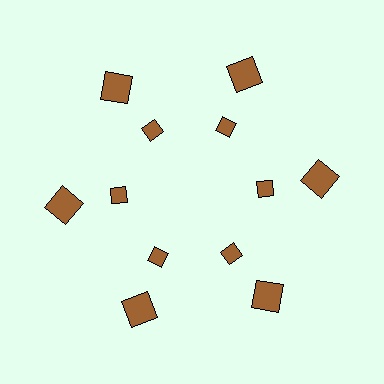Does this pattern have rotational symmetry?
Yes, this pattern has 6-fold rotational symmetry. It looks the same after rotating 60 degrees around the center.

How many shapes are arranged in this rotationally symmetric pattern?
There are 12 shapes, arranged in 6 groups of 2.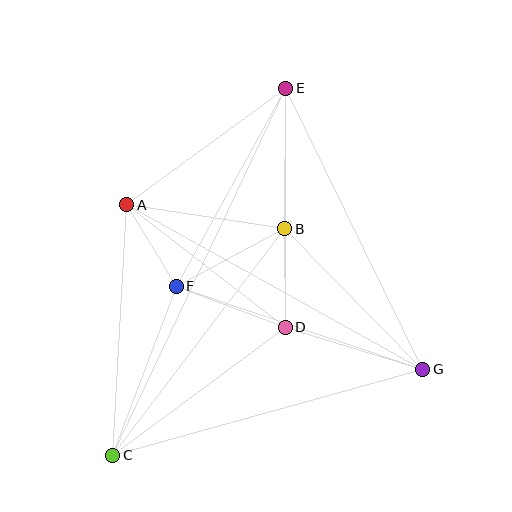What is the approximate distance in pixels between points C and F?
The distance between C and F is approximately 180 pixels.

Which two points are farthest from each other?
Points C and E are farthest from each other.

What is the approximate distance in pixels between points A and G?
The distance between A and G is approximately 339 pixels.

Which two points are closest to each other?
Points A and F are closest to each other.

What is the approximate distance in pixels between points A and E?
The distance between A and E is approximately 197 pixels.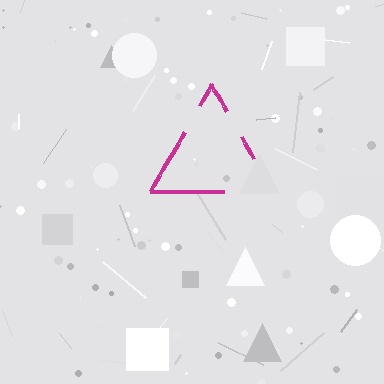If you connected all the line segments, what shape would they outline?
They would outline a triangle.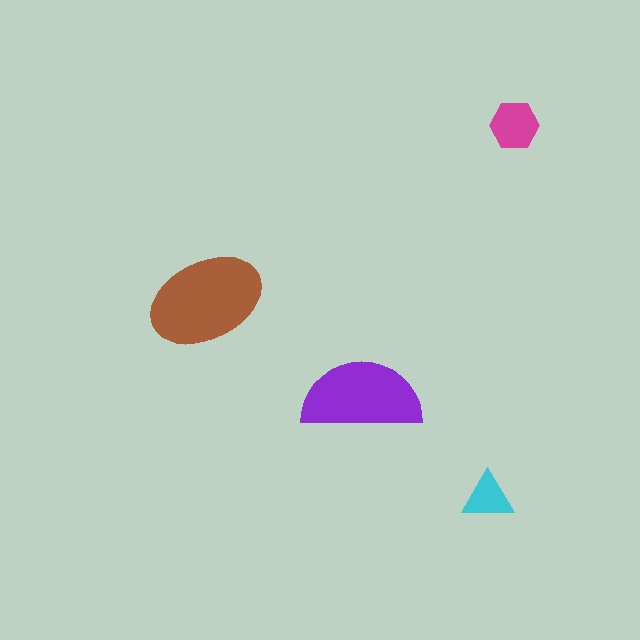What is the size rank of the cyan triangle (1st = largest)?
4th.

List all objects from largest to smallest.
The brown ellipse, the purple semicircle, the magenta hexagon, the cyan triangle.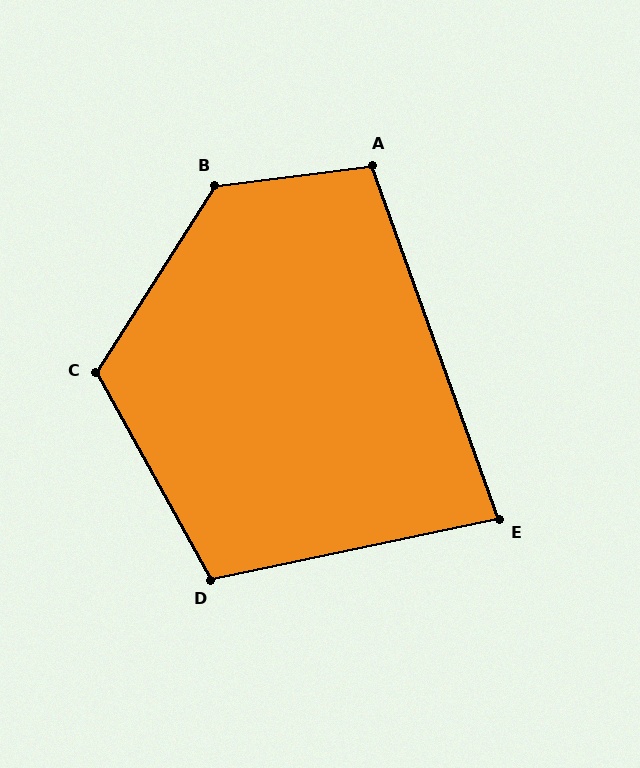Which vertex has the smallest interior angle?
E, at approximately 82 degrees.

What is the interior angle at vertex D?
Approximately 107 degrees (obtuse).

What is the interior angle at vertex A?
Approximately 102 degrees (obtuse).